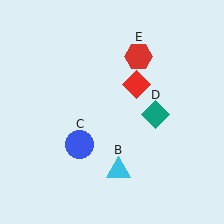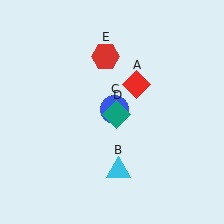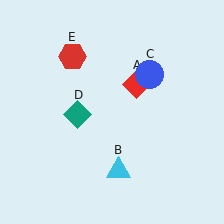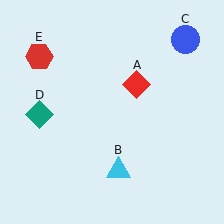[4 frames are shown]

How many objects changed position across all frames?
3 objects changed position: blue circle (object C), teal diamond (object D), red hexagon (object E).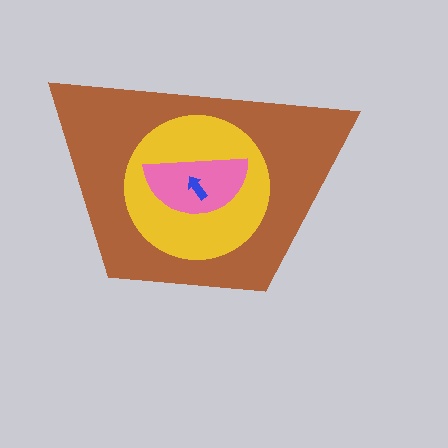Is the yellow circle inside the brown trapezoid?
Yes.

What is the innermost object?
The blue arrow.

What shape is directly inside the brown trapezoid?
The yellow circle.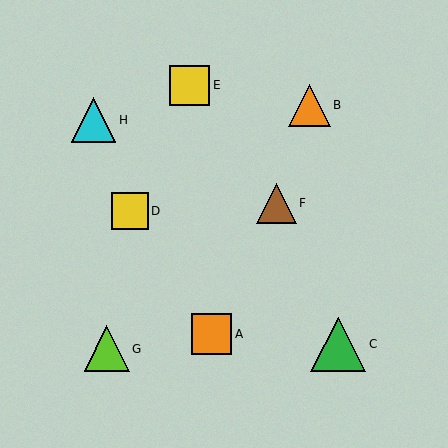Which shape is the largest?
The green triangle (labeled C) is the largest.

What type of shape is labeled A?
Shape A is an orange square.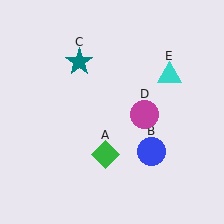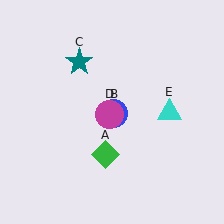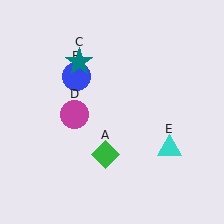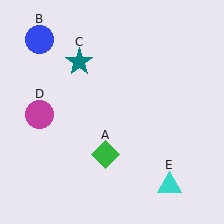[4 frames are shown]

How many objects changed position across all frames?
3 objects changed position: blue circle (object B), magenta circle (object D), cyan triangle (object E).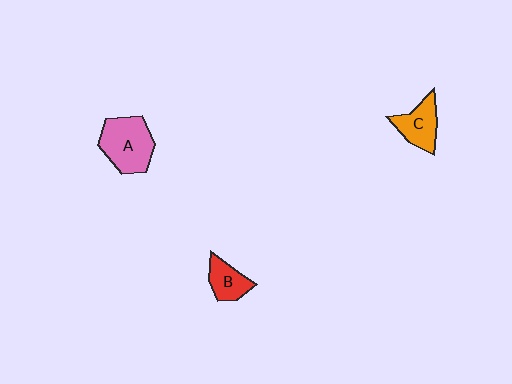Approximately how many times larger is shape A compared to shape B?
Approximately 1.8 times.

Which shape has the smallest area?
Shape B (red).